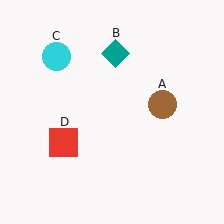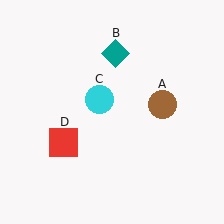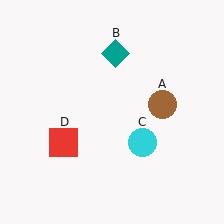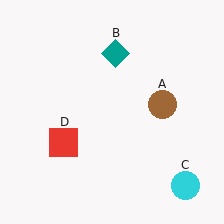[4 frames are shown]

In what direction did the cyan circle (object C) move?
The cyan circle (object C) moved down and to the right.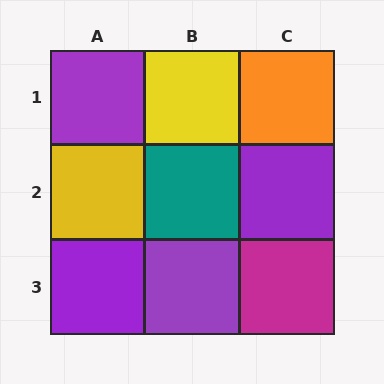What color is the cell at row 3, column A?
Purple.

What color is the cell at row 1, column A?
Purple.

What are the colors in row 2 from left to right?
Yellow, teal, purple.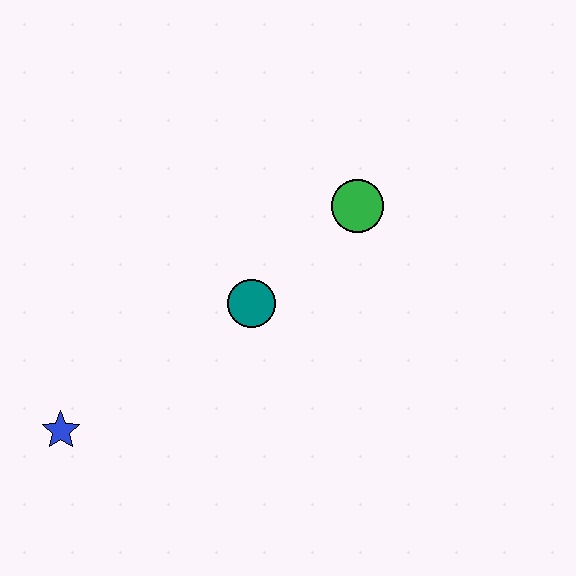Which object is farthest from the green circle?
The blue star is farthest from the green circle.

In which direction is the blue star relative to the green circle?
The blue star is to the left of the green circle.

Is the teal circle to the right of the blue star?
Yes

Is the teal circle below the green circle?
Yes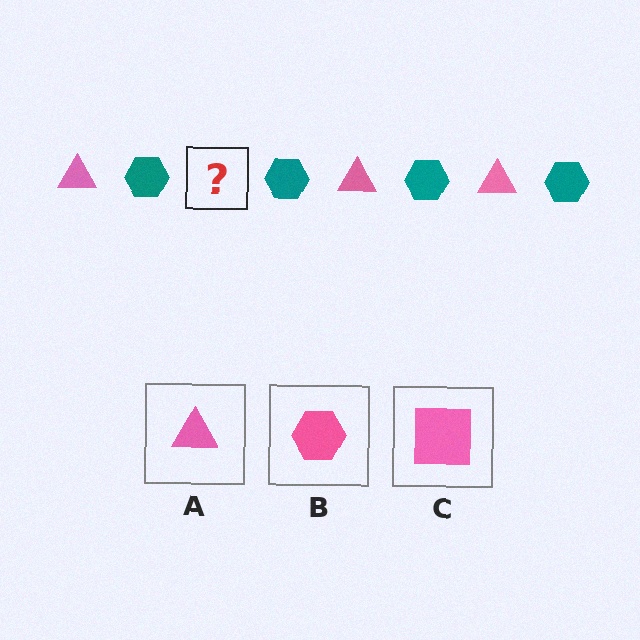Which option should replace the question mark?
Option A.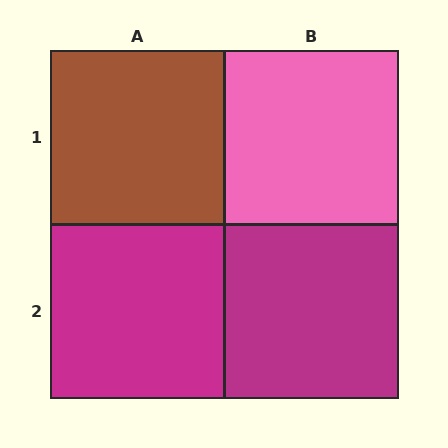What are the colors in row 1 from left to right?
Brown, pink.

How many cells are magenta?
2 cells are magenta.